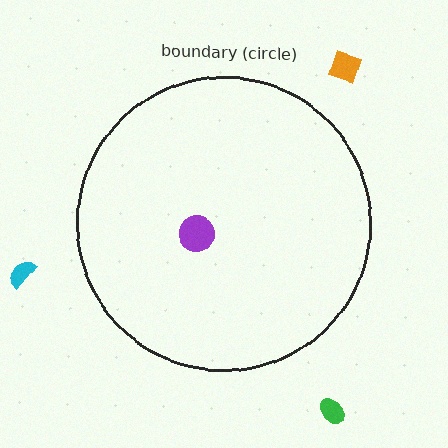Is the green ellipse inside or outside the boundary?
Outside.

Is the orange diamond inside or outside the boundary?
Outside.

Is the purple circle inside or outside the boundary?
Inside.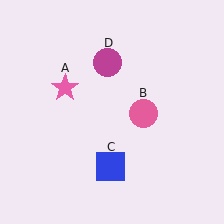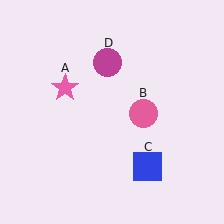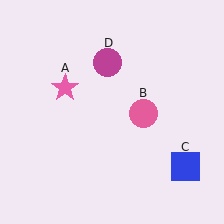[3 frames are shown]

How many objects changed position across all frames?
1 object changed position: blue square (object C).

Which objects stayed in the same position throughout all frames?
Pink star (object A) and pink circle (object B) and magenta circle (object D) remained stationary.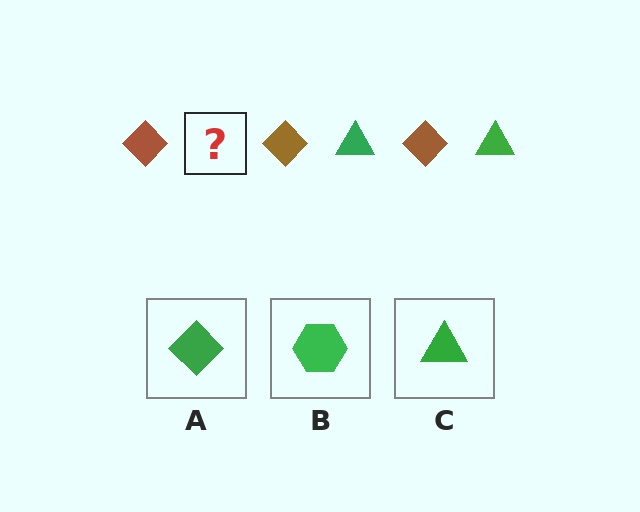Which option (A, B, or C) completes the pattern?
C.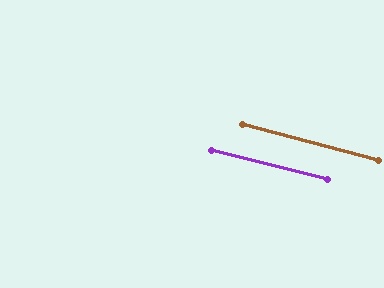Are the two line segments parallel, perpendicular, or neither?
Parallel — their directions differ by only 1.1°.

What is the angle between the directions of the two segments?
Approximately 1 degree.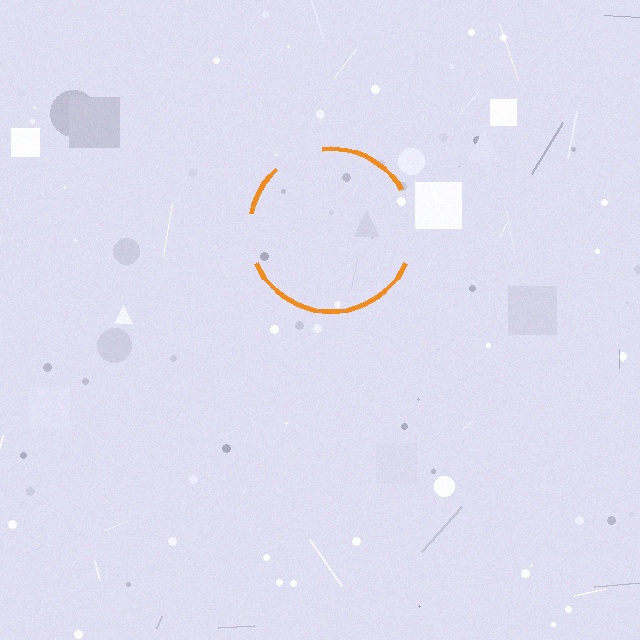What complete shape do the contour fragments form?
The contour fragments form a circle.